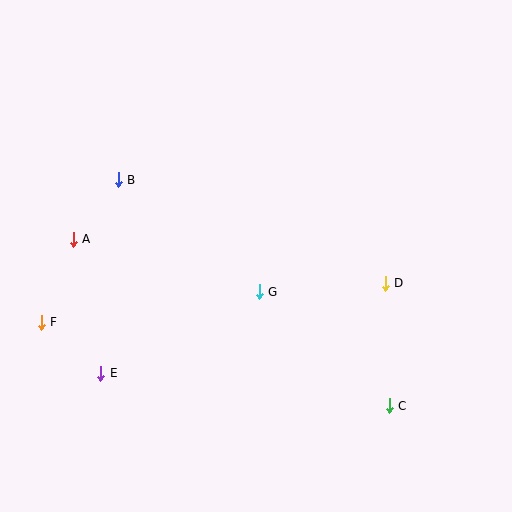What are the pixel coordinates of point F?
Point F is at (41, 322).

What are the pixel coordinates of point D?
Point D is at (385, 283).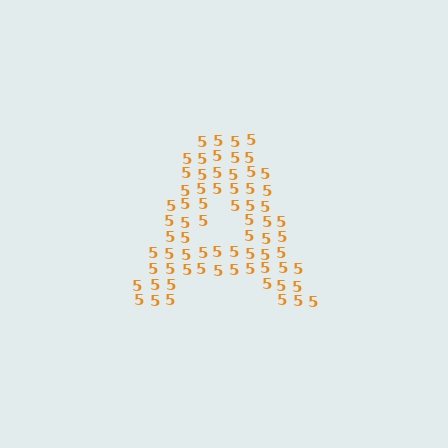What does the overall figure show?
The overall figure shows the letter A.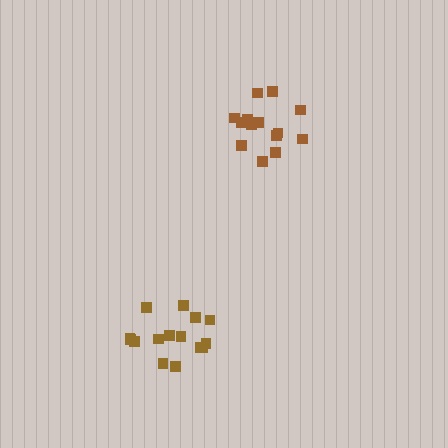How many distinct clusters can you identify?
There are 2 distinct clusters.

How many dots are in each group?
Group 1: 14 dots, Group 2: 15 dots (29 total).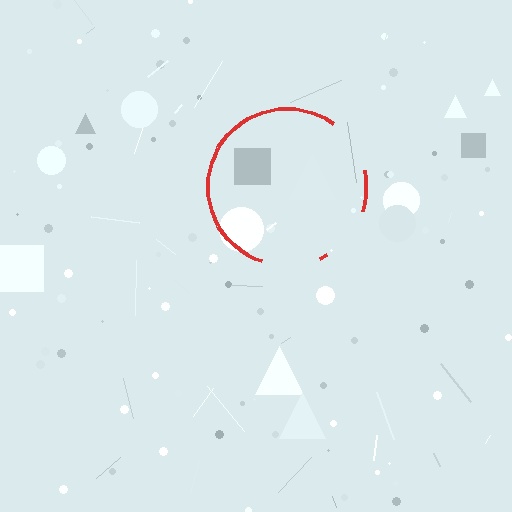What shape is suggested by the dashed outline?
The dashed outline suggests a circle.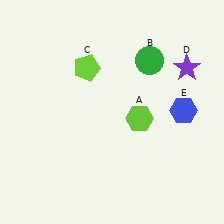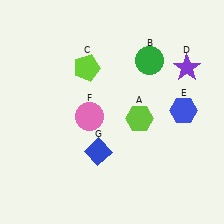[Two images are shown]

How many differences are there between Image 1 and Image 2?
There are 2 differences between the two images.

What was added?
A pink circle (F), a blue diamond (G) were added in Image 2.